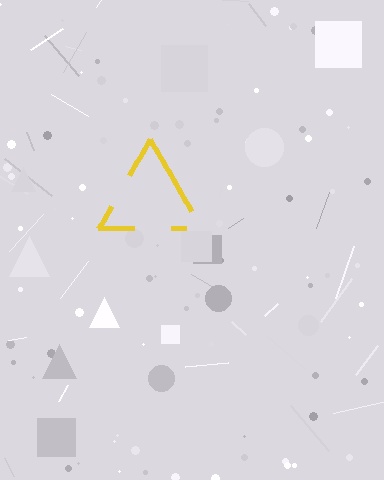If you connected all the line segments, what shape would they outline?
They would outline a triangle.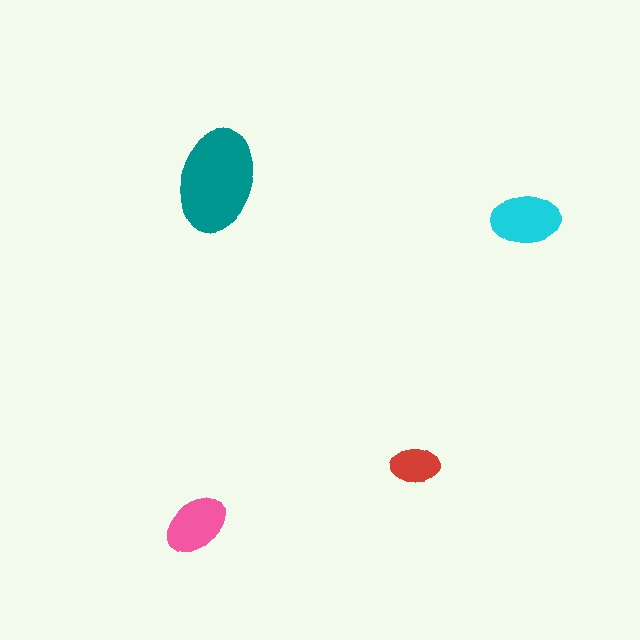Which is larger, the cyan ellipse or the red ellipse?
The cyan one.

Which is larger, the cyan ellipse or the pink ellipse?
The cyan one.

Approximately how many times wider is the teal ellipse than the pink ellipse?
About 1.5 times wider.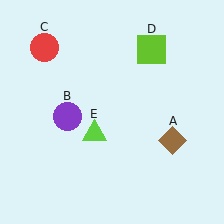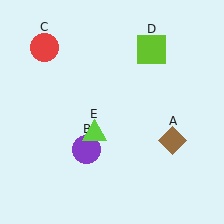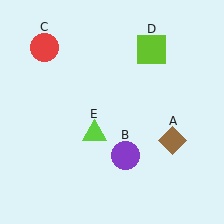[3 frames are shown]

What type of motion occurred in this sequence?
The purple circle (object B) rotated counterclockwise around the center of the scene.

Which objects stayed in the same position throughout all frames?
Brown diamond (object A) and red circle (object C) and lime square (object D) and lime triangle (object E) remained stationary.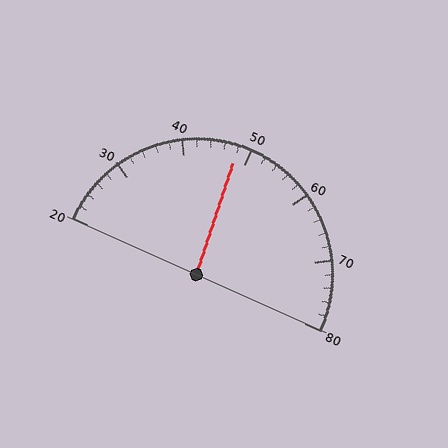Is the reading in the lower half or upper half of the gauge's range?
The reading is in the lower half of the range (20 to 80).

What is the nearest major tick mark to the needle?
The nearest major tick mark is 50.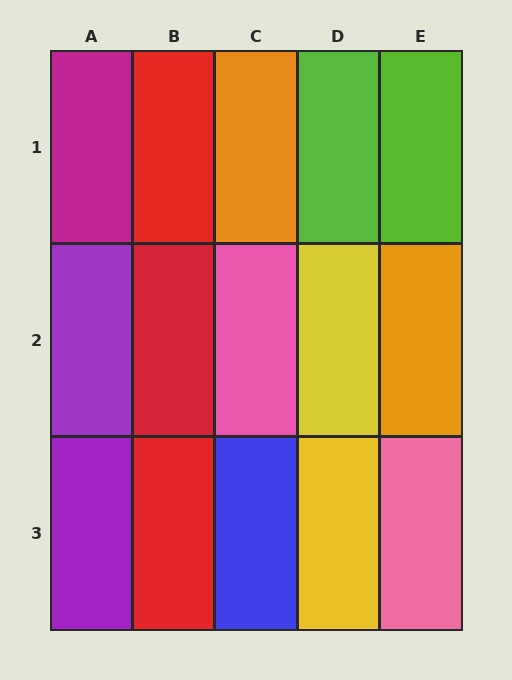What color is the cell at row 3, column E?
Pink.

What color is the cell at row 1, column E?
Lime.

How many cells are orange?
2 cells are orange.